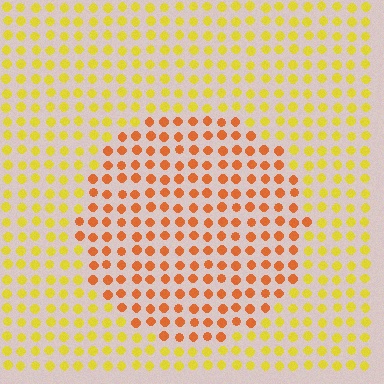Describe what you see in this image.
The image is filled with small yellow elements in a uniform arrangement. A circle-shaped region is visible where the elements are tinted to a slightly different hue, forming a subtle color boundary.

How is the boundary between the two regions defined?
The boundary is defined purely by a slight shift in hue (about 37 degrees). Spacing, size, and orientation are identical on both sides.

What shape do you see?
I see a circle.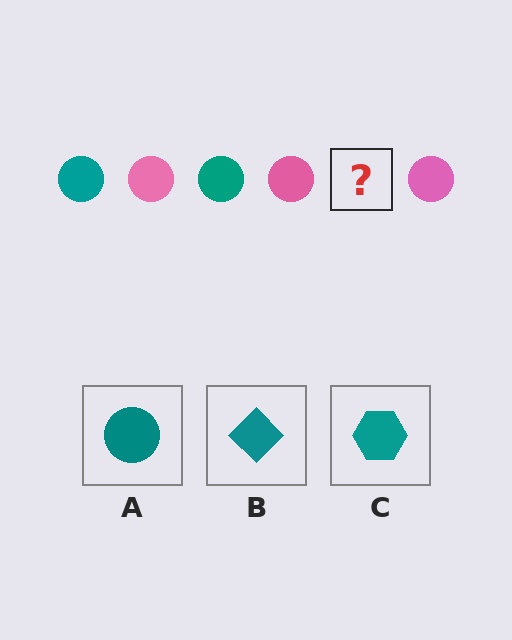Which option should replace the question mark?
Option A.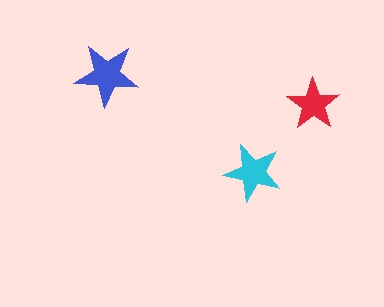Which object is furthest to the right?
The red star is rightmost.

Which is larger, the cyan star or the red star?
The cyan one.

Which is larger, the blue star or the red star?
The blue one.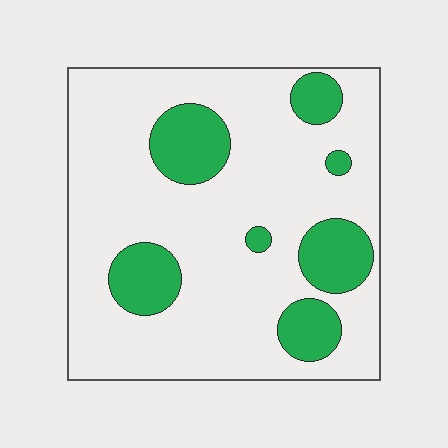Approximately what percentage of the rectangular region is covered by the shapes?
Approximately 20%.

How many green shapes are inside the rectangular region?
7.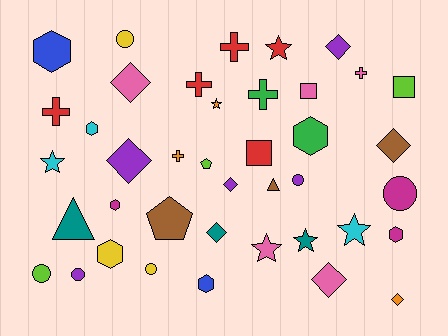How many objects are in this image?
There are 40 objects.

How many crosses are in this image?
There are 6 crosses.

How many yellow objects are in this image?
There are 3 yellow objects.